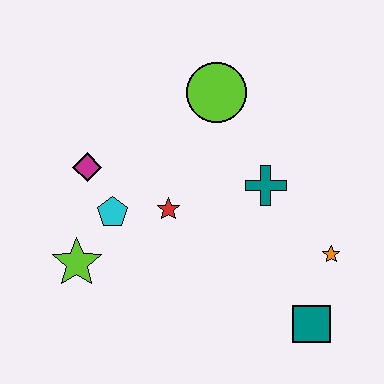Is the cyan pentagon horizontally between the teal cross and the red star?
No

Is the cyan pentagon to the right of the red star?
No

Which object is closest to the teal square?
The orange star is closest to the teal square.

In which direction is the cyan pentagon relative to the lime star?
The cyan pentagon is above the lime star.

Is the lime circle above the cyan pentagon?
Yes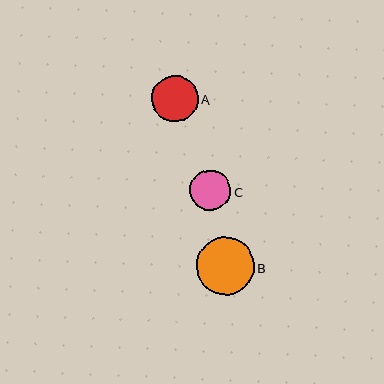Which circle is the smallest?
Circle C is the smallest with a size of approximately 41 pixels.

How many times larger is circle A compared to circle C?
Circle A is approximately 1.1 times the size of circle C.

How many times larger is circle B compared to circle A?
Circle B is approximately 1.3 times the size of circle A.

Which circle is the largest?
Circle B is the largest with a size of approximately 58 pixels.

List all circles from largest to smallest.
From largest to smallest: B, A, C.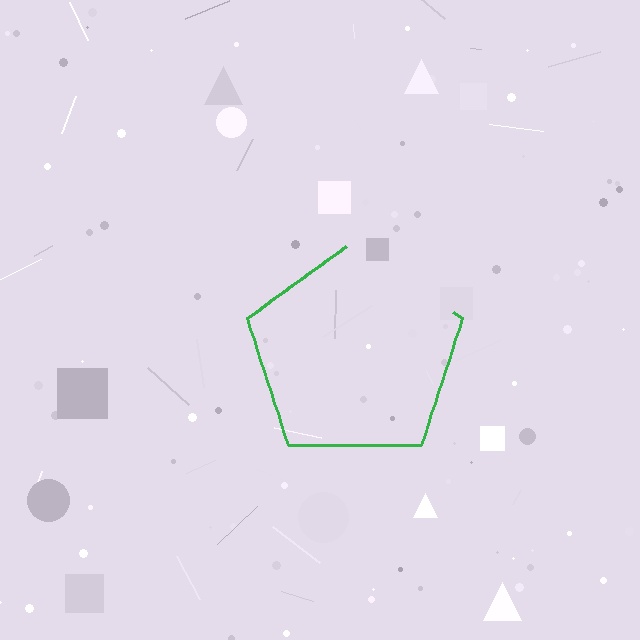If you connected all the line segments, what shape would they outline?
They would outline a pentagon.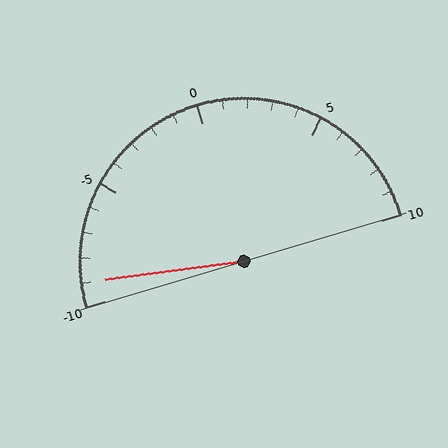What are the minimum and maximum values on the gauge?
The gauge ranges from -10 to 10.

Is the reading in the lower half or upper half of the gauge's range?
The reading is in the lower half of the range (-10 to 10).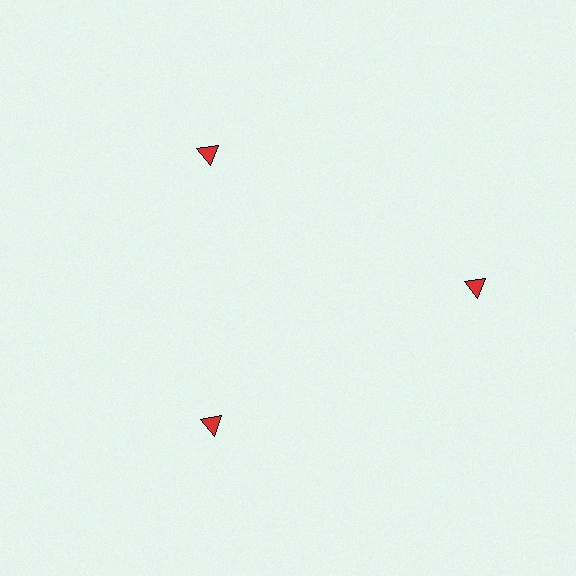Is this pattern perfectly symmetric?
No. The 3 red triangles are arranged in a ring, but one element near the 3 o'clock position is pushed outward from the center, breaking the 3-fold rotational symmetry.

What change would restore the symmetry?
The symmetry would be restored by moving it inward, back onto the ring so that all 3 triangles sit at equal angles and equal distance from the center.